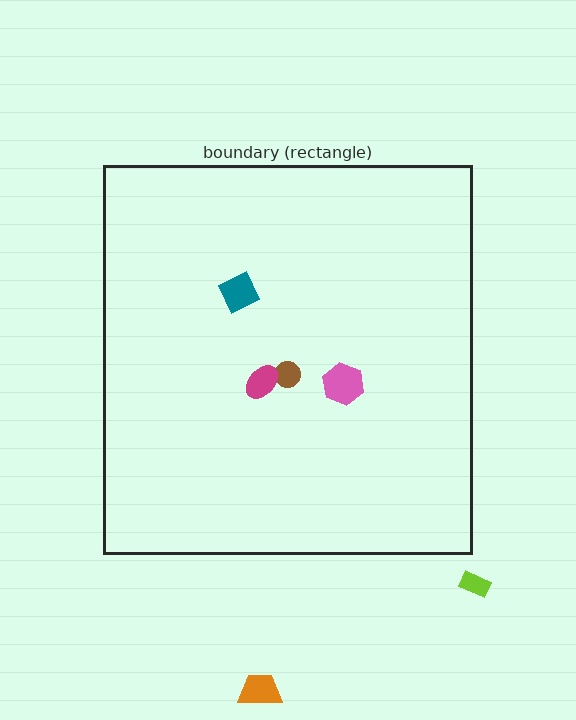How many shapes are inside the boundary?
4 inside, 2 outside.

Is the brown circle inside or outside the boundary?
Inside.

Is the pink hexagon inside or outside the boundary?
Inside.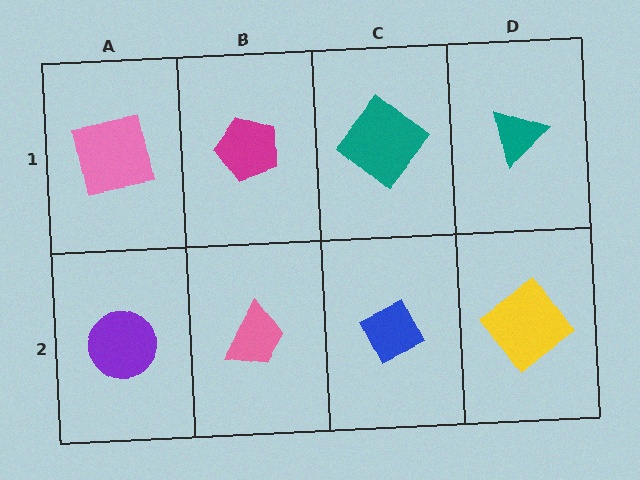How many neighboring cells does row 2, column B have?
3.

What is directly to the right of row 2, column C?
A yellow diamond.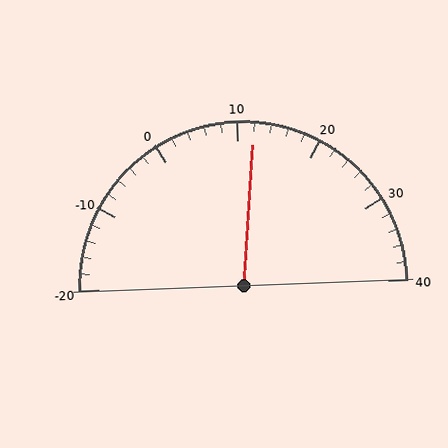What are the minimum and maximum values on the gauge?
The gauge ranges from -20 to 40.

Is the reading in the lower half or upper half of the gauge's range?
The reading is in the upper half of the range (-20 to 40).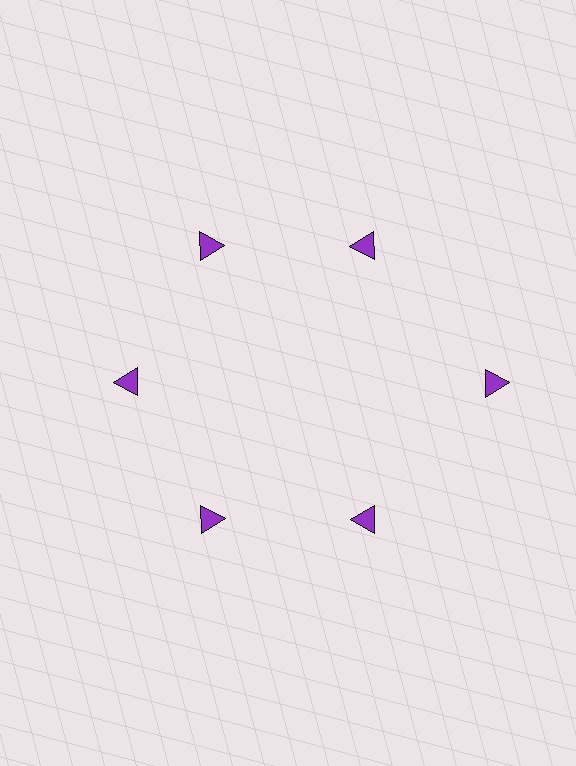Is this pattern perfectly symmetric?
No. The 6 purple triangles are arranged in a ring, but one element near the 3 o'clock position is pushed outward from the center, breaking the 6-fold rotational symmetry.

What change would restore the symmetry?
The symmetry would be restored by moving it inward, back onto the ring so that all 6 triangles sit at equal angles and equal distance from the center.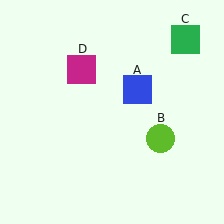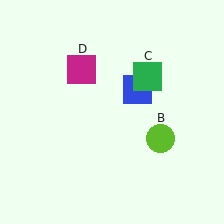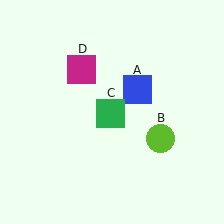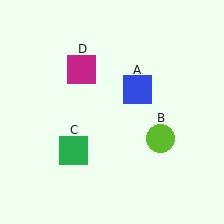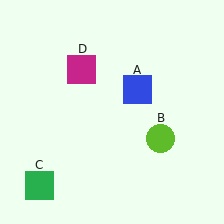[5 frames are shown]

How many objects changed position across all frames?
1 object changed position: green square (object C).